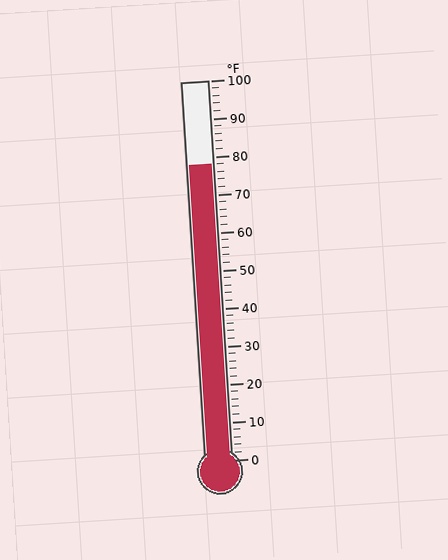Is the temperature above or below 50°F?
The temperature is above 50°F.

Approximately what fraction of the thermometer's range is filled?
The thermometer is filled to approximately 80% of its range.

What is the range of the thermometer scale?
The thermometer scale ranges from 0°F to 100°F.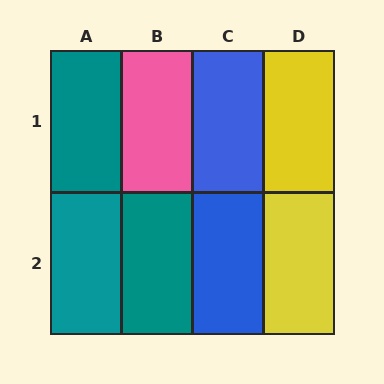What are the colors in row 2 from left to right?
Teal, teal, blue, yellow.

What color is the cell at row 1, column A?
Teal.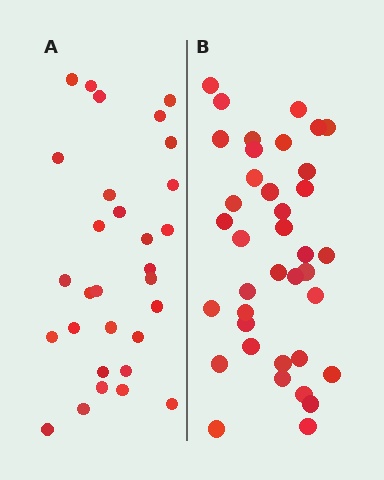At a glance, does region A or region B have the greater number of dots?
Region B (the right region) has more dots.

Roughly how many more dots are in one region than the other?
Region B has roughly 8 or so more dots than region A.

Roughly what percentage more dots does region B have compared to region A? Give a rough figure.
About 25% more.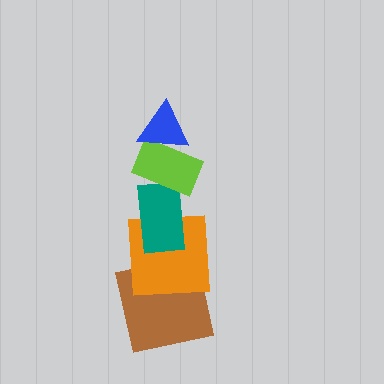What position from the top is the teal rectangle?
The teal rectangle is 3rd from the top.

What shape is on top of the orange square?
The teal rectangle is on top of the orange square.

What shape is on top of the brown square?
The orange square is on top of the brown square.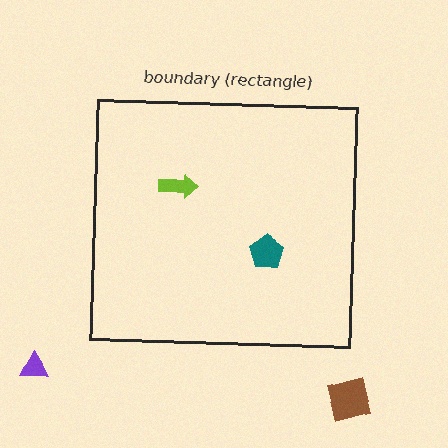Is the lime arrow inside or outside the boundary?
Inside.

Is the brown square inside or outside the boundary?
Outside.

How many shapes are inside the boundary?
2 inside, 2 outside.